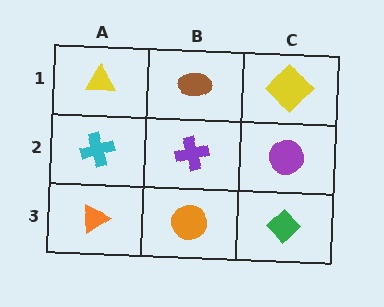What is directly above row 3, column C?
A purple circle.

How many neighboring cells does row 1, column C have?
2.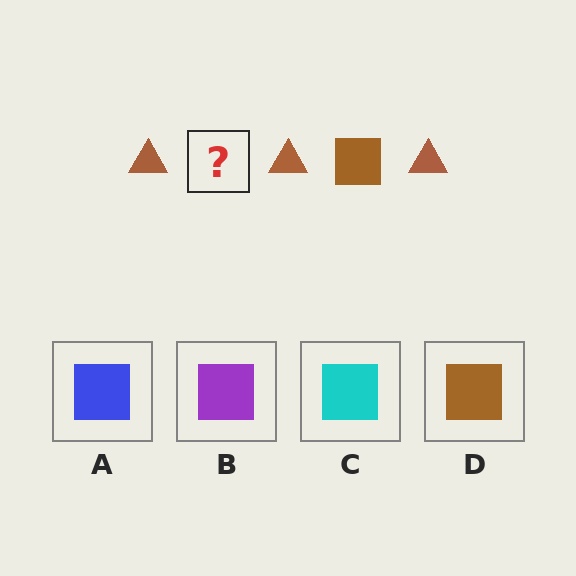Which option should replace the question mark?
Option D.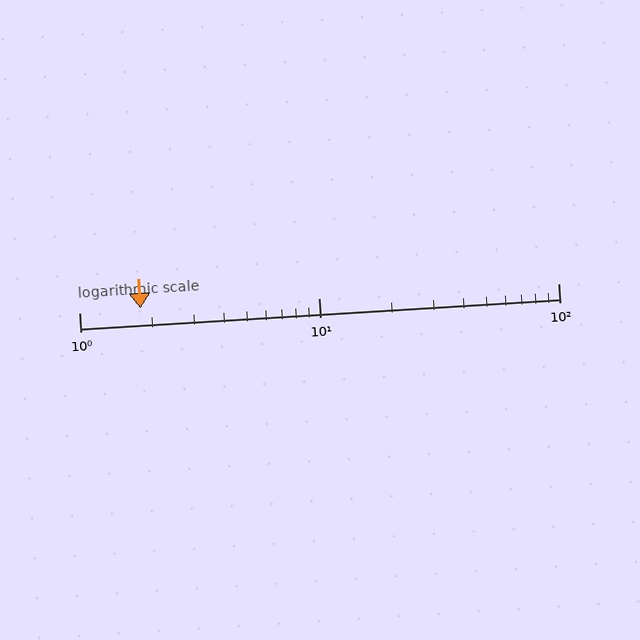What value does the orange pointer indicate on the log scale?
The pointer indicates approximately 1.8.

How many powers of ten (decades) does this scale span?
The scale spans 2 decades, from 1 to 100.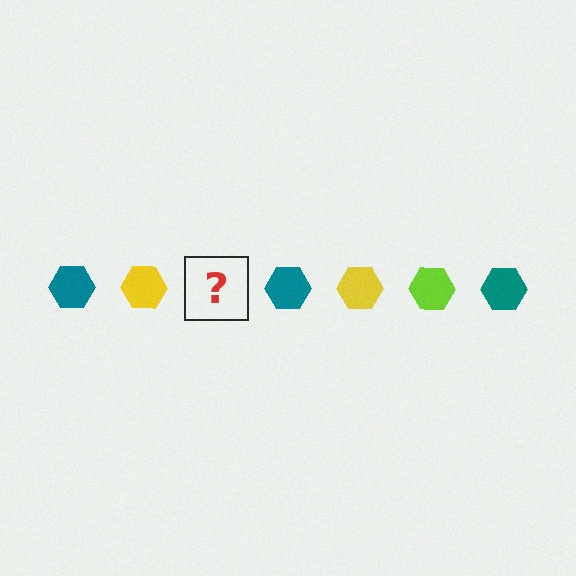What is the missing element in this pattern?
The missing element is a lime hexagon.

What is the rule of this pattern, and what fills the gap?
The rule is that the pattern cycles through teal, yellow, lime hexagons. The gap should be filled with a lime hexagon.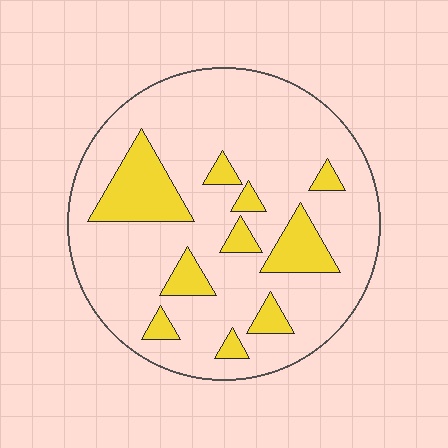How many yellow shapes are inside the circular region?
10.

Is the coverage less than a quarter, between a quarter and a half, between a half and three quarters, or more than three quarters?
Less than a quarter.